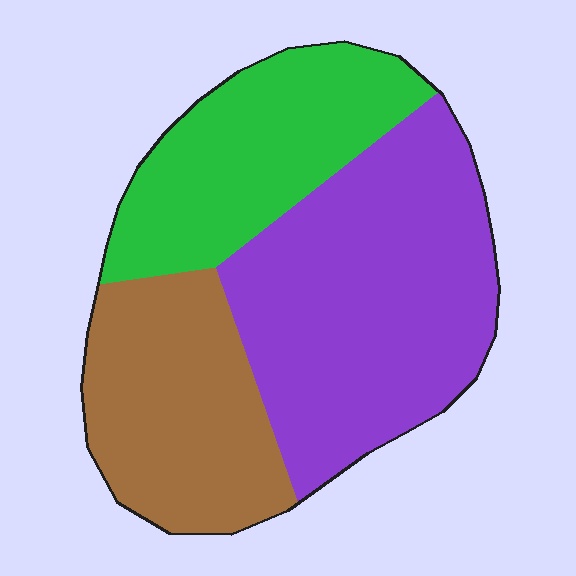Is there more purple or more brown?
Purple.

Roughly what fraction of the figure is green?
Green covers about 25% of the figure.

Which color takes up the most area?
Purple, at roughly 45%.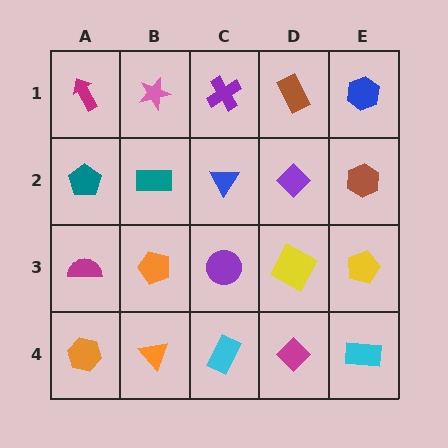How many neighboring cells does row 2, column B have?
4.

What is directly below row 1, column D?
A purple diamond.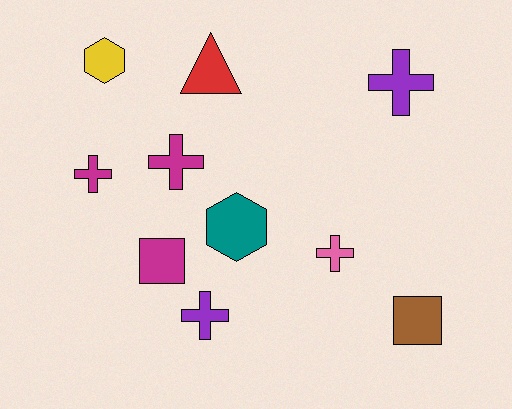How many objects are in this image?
There are 10 objects.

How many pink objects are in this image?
There is 1 pink object.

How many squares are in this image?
There are 2 squares.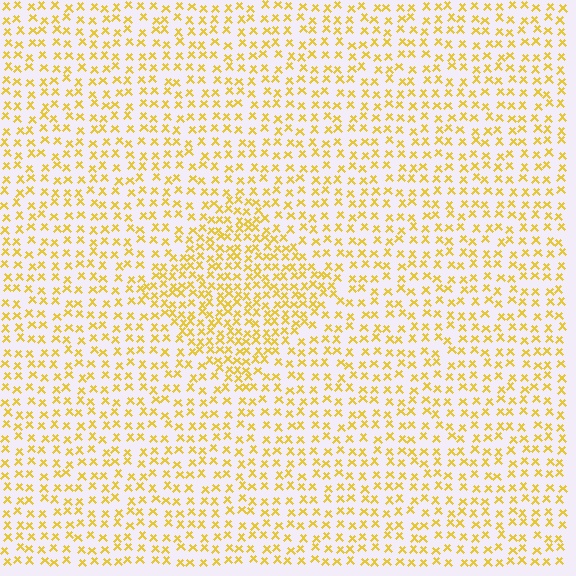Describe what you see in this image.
The image contains small yellow elements arranged at two different densities. A diamond-shaped region is visible where the elements are more densely packed than the surrounding area.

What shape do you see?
I see a diamond.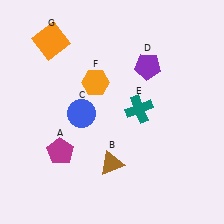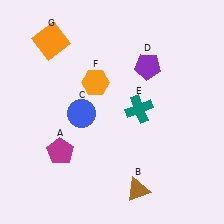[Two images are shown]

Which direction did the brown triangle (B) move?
The brown triangle (B) moved down.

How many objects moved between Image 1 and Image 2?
1 object moved between the two images.